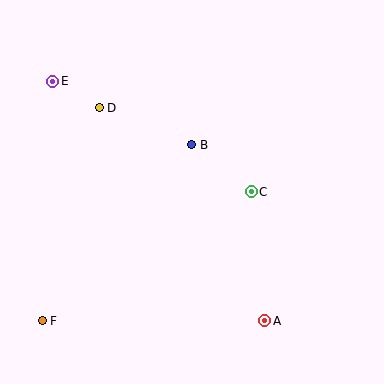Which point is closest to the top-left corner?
Point E is closest to the top-left corner.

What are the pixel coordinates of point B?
Point B is at (192, 145).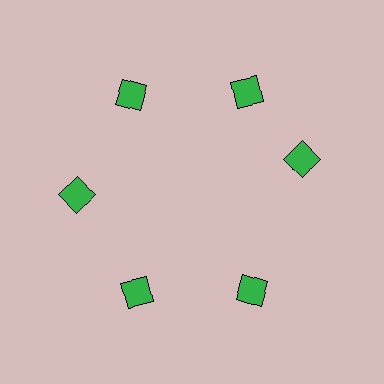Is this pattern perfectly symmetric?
No. The 6 green squares are arranged in a ring, but one element near the 3 o'clock position is rotated out of alignment along the ring, breaking the 6-fold rotational symmetry.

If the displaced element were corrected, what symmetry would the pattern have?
It would have 6-fold rotational symmetry — the pattern would map onto itself every 60 degrees.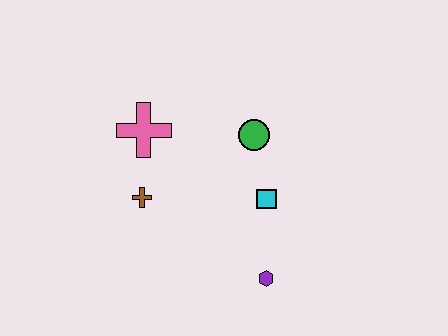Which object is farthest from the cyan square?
The pink cross is farthest from the cyan square.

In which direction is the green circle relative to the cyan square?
The green circle is above the cyan square.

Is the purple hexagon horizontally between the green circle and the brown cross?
No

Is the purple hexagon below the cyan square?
Yes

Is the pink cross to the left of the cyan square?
Yes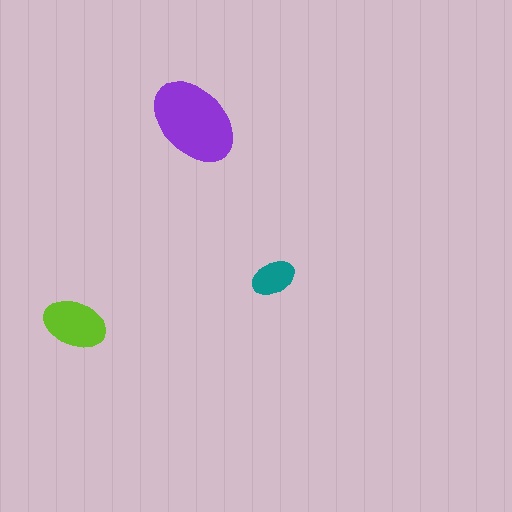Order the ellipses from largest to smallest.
the purple one, the lime one, the teal one.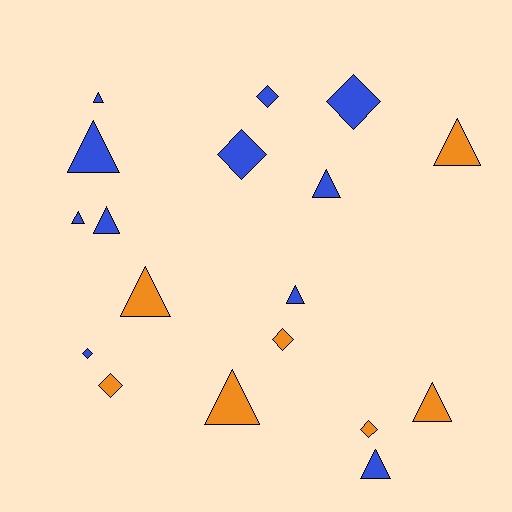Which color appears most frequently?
Blue, with 11 objects.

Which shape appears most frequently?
Triangle, with 11 objects.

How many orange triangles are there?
There are 4 orange triangles.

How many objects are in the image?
There are 18 objects.